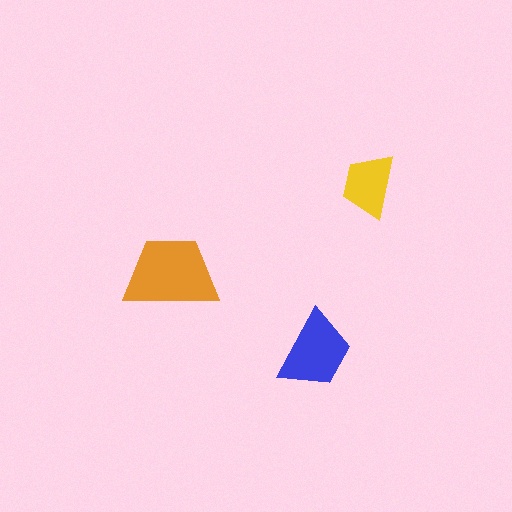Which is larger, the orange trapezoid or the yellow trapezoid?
The orange one.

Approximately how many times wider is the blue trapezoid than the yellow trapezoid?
About 1.5 times wider.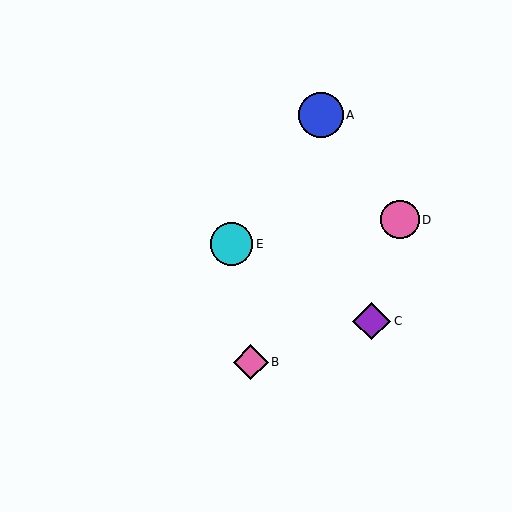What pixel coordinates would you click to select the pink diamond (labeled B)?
Click at (251, 362) to select the pink diamond B.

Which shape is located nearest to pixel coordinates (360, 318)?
The purple diamond (labeled C) at (372, 321) is nearest to that location.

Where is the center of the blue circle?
The center of the blue circle is at (321, 115).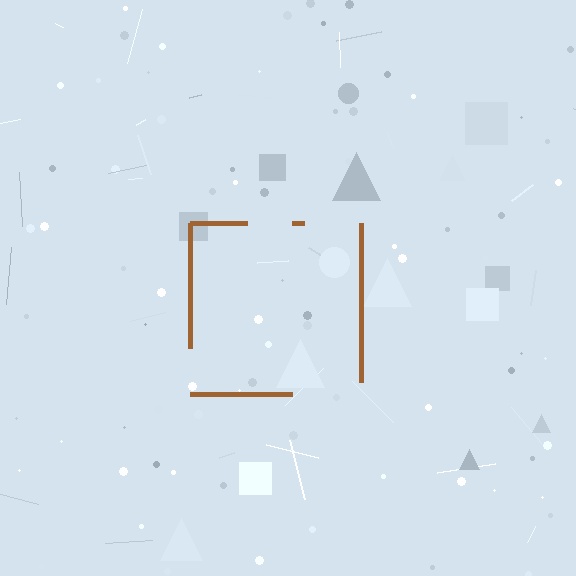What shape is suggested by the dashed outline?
The dashed outline suggests a square.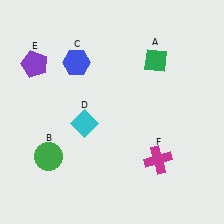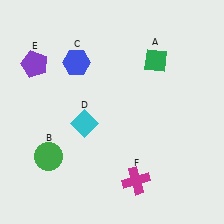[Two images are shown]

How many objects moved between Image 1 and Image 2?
1 object moved between the two images.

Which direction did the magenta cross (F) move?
The magenta cross (F) moved left.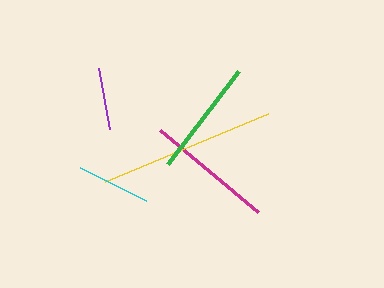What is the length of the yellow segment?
The yellow segment is approximately 176 pixels long.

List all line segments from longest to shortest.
From longest to shortest: yellow, magenta, green, cyan, purple.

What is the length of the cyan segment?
The cyan segment is approximately 74 pixels long.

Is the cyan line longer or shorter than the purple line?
The cyan line is longer than the purple line.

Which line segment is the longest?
The yellow line is the longest at approximately 176 pixels.